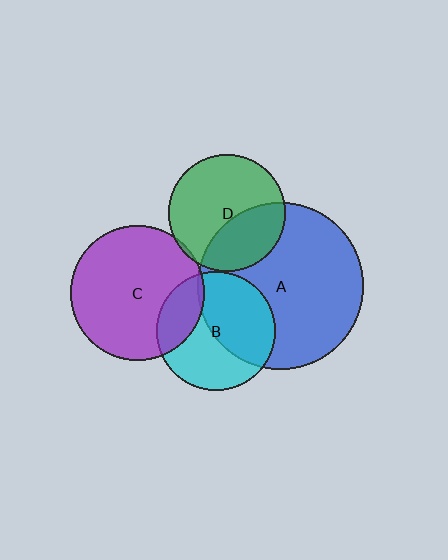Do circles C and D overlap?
Yes.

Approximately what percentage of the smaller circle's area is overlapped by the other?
Approximately 5%.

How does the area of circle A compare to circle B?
Approximately 2.0 times.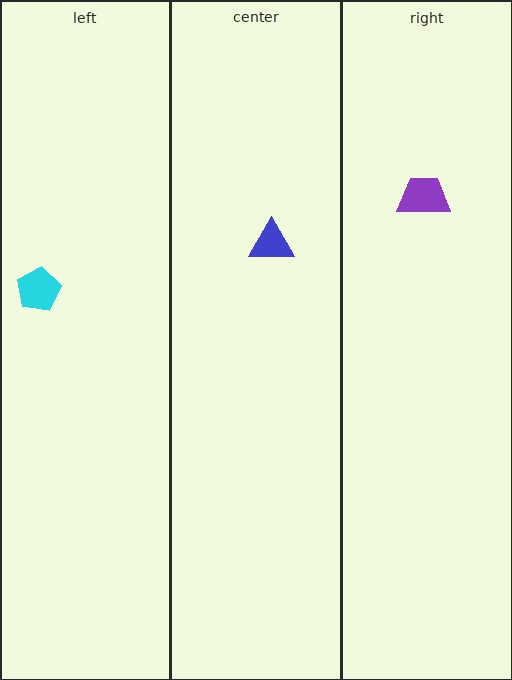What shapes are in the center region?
The blue triangle.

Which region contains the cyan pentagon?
The left region.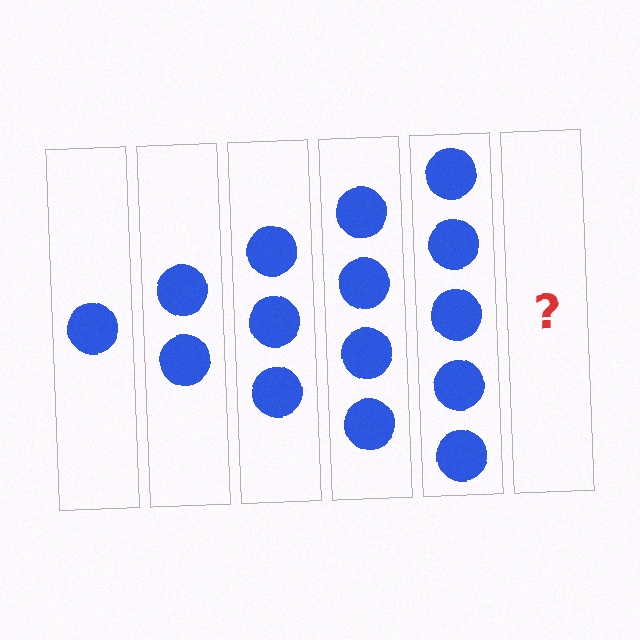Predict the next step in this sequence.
The next step is 6 circles.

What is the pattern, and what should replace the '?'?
The pattern is that each step adds one more circle. The '?' should be 6 circles.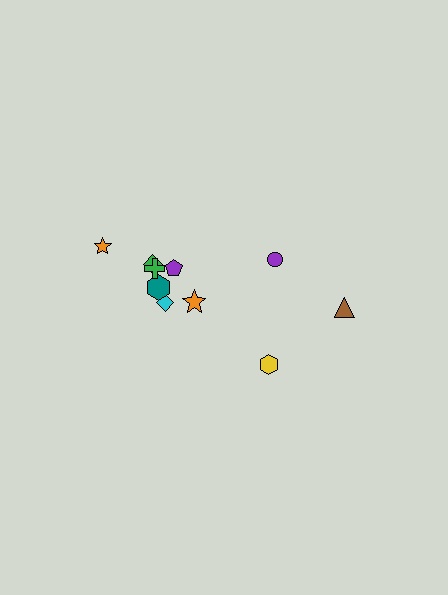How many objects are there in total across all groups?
There are 10 objects.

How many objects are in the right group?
There are 3 objects.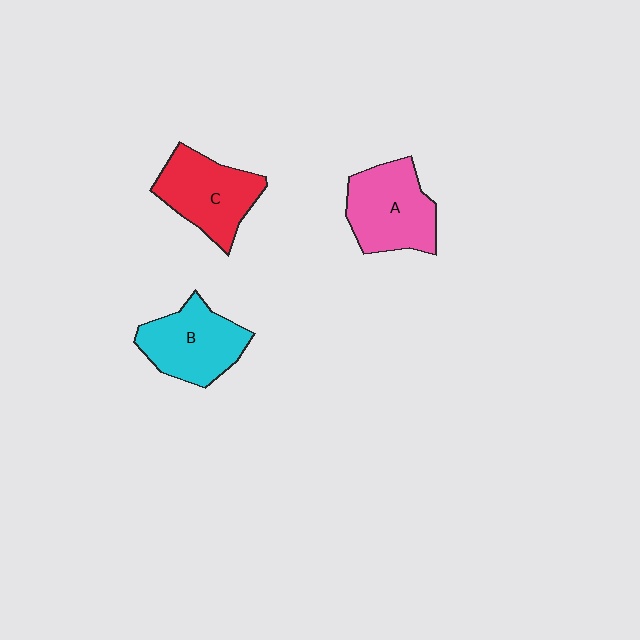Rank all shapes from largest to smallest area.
From largest to smallest: A (pink), C (red), B (cyan).